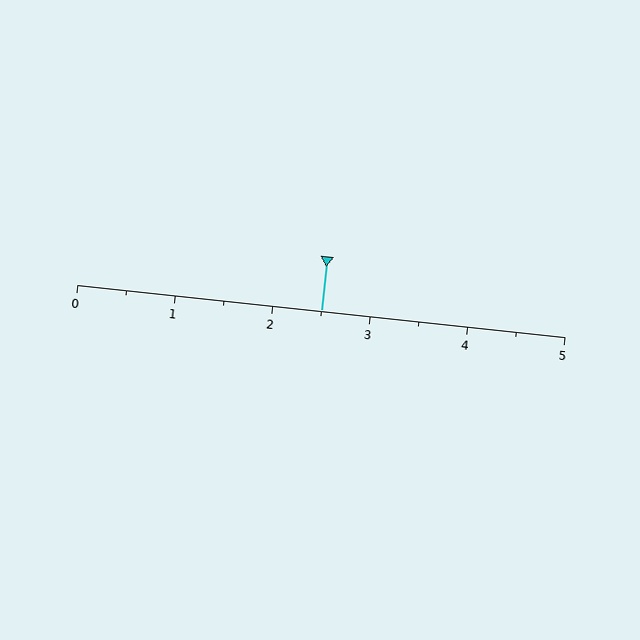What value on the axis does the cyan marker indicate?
The marker indicates approximately 2.5.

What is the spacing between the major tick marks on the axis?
The major ticks are spaced 1 apart.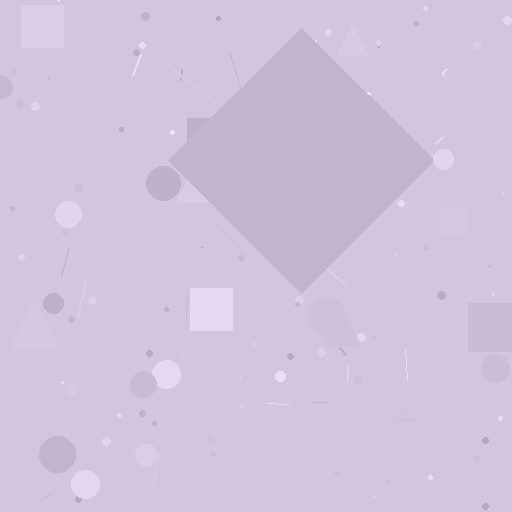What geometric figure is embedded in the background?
A diamond is embedded in the background.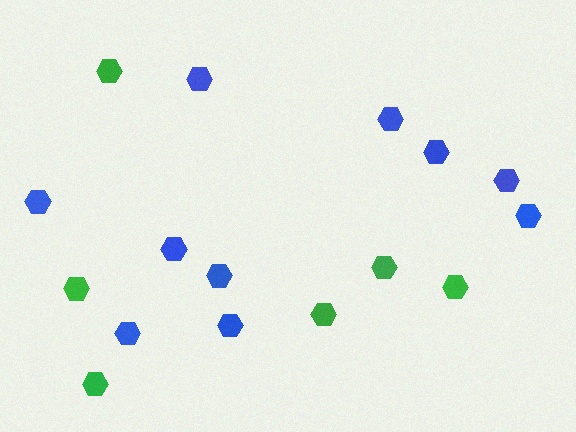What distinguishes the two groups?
There are 2 groups: one group of blue hexagons (10) and one group of green hexagons (6).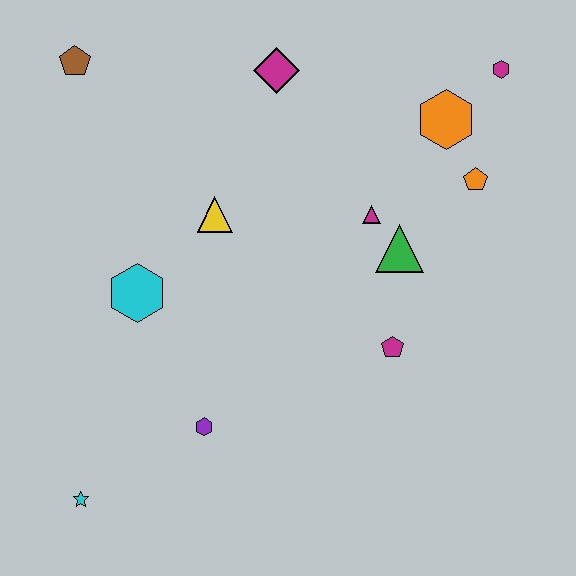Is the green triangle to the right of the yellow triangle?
Yes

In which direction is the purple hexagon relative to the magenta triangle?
The purple hexagon is below the magenta triangle.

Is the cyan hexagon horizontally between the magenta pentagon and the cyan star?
Yes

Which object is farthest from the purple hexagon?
The magenta hexagon is farthest from the purple hexagon.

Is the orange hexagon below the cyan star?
No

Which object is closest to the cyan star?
The purple hexagon is closest to the cyan star.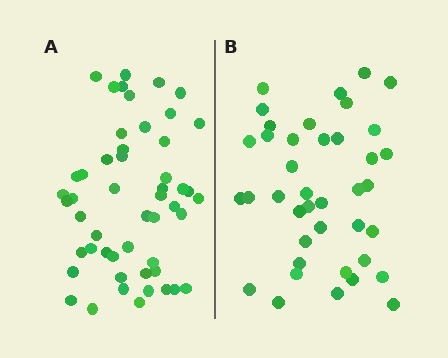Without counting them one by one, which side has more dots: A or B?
Region A (the left region) has more dots.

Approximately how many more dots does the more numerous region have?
Region A has roughly 12 or so more dots than region B.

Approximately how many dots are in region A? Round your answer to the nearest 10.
About 50 dots. (The exact count is 51, which rounds to 50.)